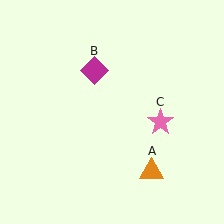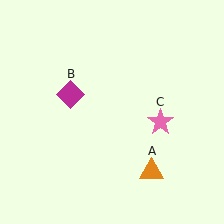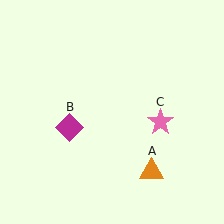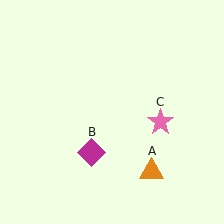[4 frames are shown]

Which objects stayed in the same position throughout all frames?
Orange triangle (object A) and pink star (object C) remained stationary.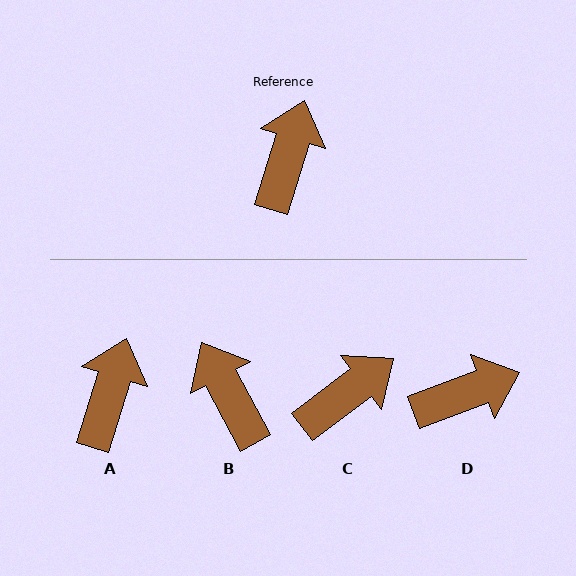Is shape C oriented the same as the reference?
No, it is off by about 36 degrees.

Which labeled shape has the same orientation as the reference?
A.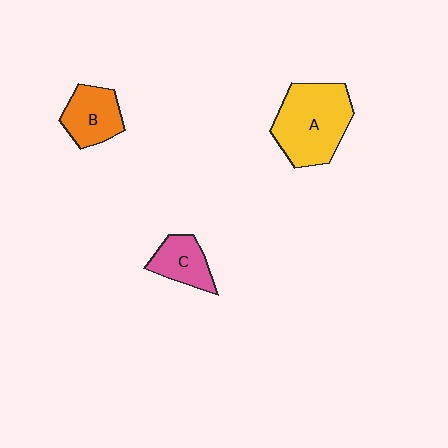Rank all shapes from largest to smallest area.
From largest to smallest: A (yellow), B (orange), C (pink).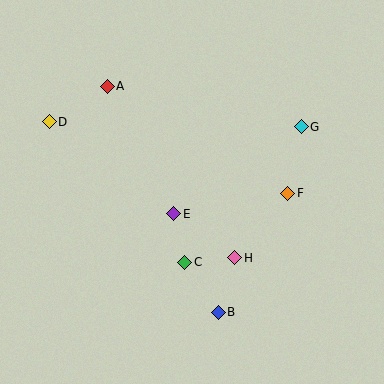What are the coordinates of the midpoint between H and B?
The midpoint between H and B is at (226, 285).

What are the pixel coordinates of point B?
Point B is at (218, 312).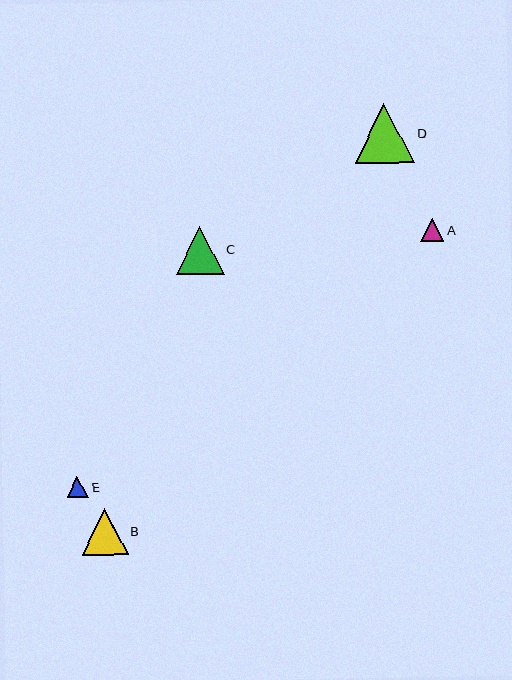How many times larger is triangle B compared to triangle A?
Triangle B is approximately 2.0 times the size of triangle A.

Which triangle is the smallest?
Triangle E is the smallest with a size of approximately 21 pixels.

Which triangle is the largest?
Triangle D is the largest with a size of approximately 59 pixels.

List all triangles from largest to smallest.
From largest to smallest: D, C, B, A, E.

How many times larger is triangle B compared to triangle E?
Triangle B is approximately 2.2 times the size of triangle E.